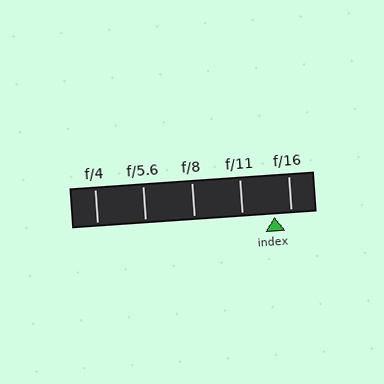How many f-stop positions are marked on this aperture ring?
There are 5 f-stop positions marked.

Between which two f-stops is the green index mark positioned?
The index mark is between f/11 and f/16.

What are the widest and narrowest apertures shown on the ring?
The widest aperture shown is f/4 and the narrowest is f/16.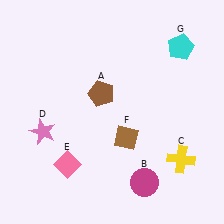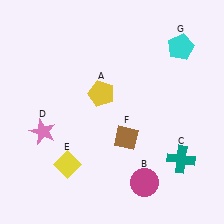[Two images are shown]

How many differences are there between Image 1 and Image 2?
There are 3 differences between the two images.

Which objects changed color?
A changed from brown to yellow. C changed from yellow to teal. E changed from pink to yellow.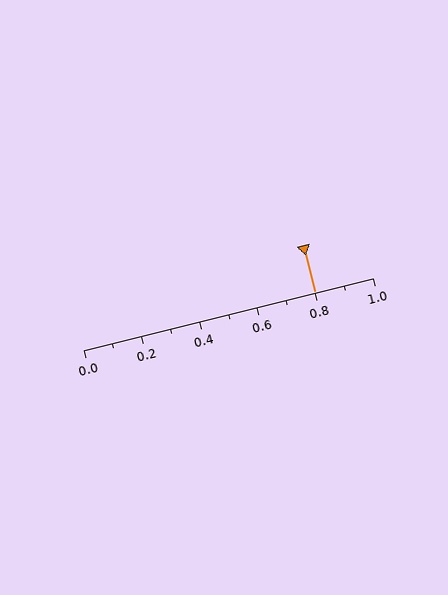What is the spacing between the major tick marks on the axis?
The major ticks are spaced 0.2 apart.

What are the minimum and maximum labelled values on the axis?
The axis runs from 0.0 to 1.0.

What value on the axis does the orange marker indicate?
The marker indicates approximately 0.8.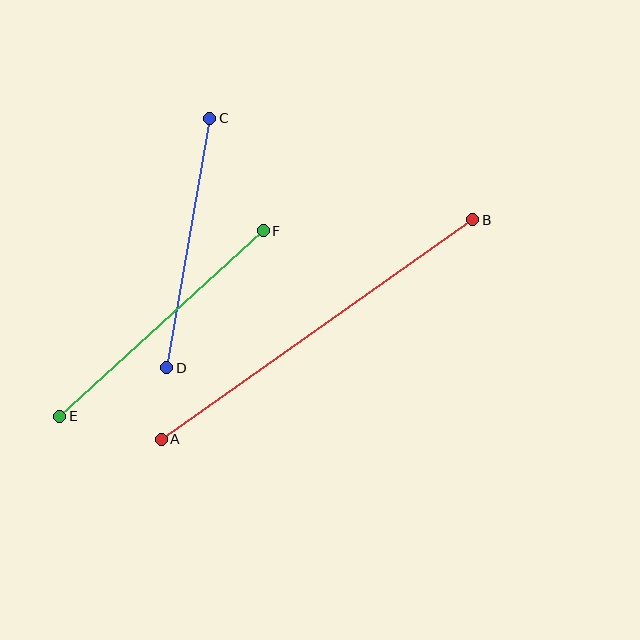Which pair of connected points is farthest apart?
Points A and B are farthest apart.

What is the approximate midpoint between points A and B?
The midpoint is at approximately (317, 330) pixels.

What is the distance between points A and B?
The distance is approximately 381 pixels.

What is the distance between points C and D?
The distance is approximately 253 pixels.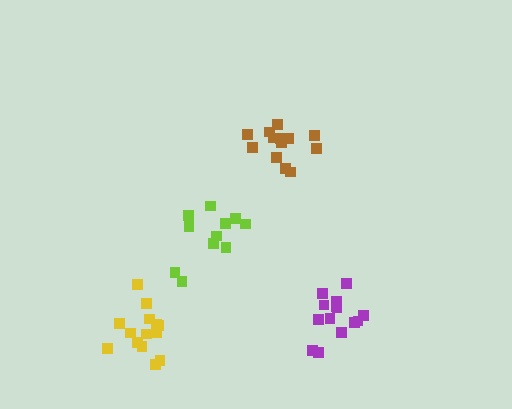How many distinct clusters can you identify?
There are 4 distinct clusters.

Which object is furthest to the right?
The purple cluster is rightmost.